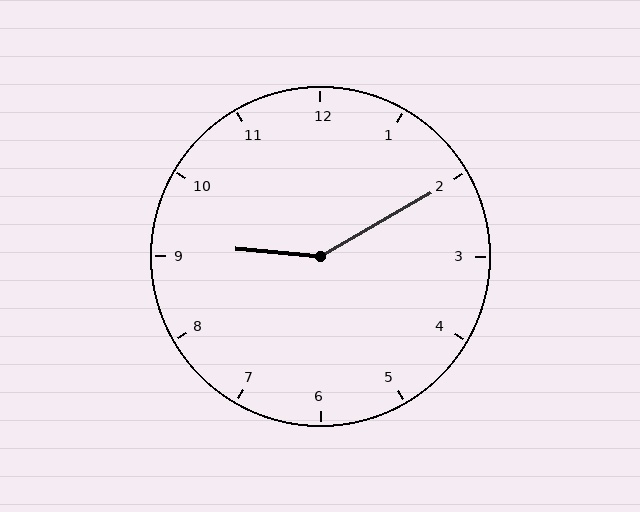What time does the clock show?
9:10.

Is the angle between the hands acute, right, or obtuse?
It is obtuse.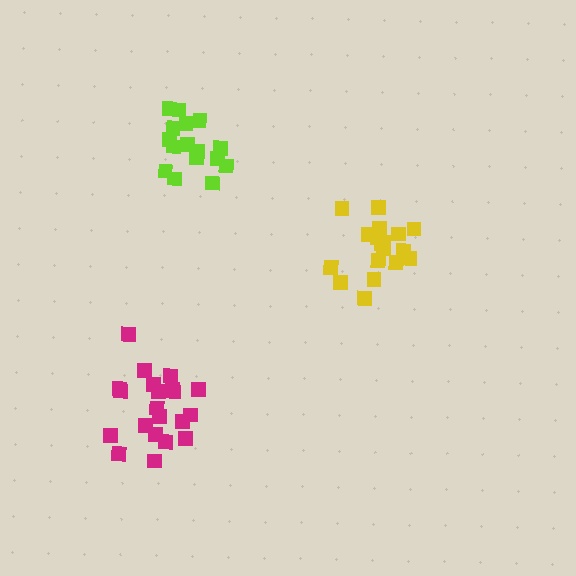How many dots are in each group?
Group 1: 21 dots, Group 2: 18 dots, Group 3: 16 dots (55 total).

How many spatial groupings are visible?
There are 3 spatial groupings.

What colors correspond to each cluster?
The clusters are colored: magenta, yellow, lime.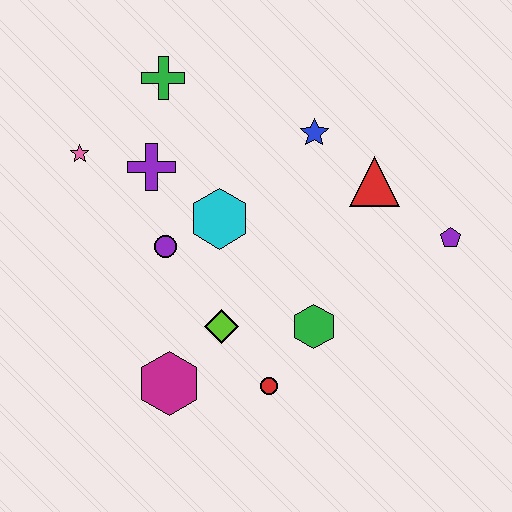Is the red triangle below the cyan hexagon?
No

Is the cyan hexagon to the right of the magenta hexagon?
Yes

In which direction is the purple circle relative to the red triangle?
The purple circle is to the left of the red triangle.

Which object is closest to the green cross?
The purple cross is closest to the green cross.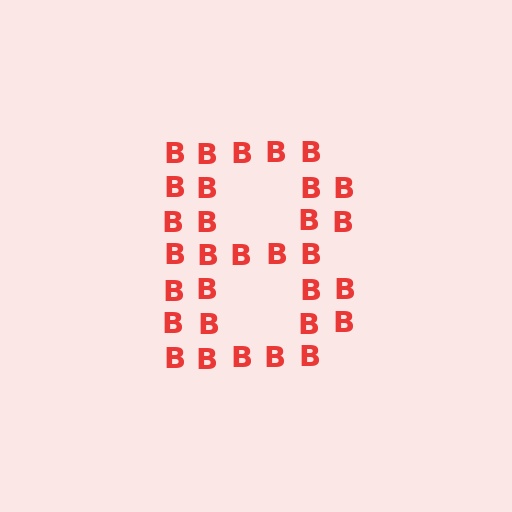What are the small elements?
The small elements are letter B's.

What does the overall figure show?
The overall figure shows the letter B.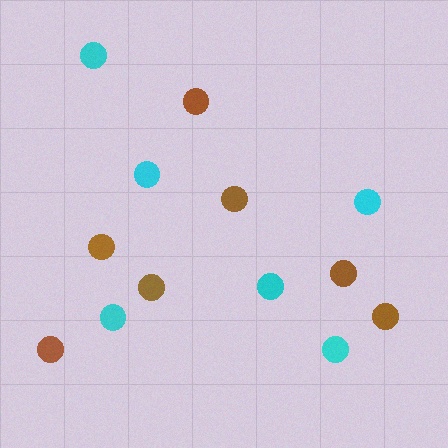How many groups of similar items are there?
There are 2 groups: one group of cyan circles (6) and one group of brown circles (7).